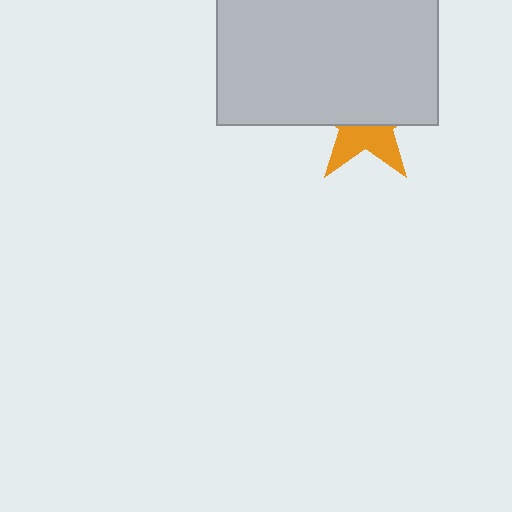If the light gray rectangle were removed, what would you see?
You would see the complete orange star.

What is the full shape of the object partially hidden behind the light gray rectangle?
The partially hidden object is an orange star.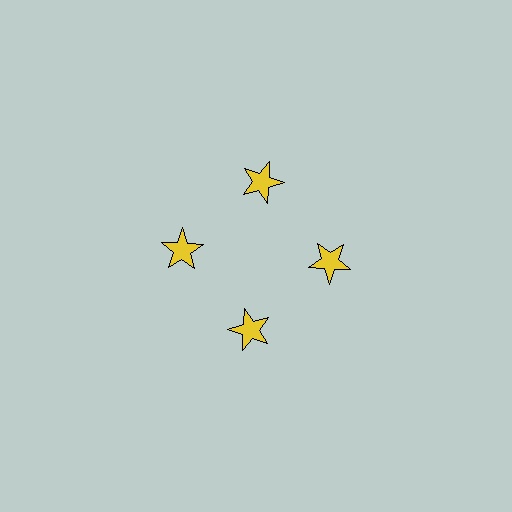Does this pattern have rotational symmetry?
Yes, this pattern has 4-fold rotational symmetry. It looks the same after rotating 90 degrees around the center.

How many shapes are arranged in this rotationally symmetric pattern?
There are 4 shapes, arranged in 4 groups of 1.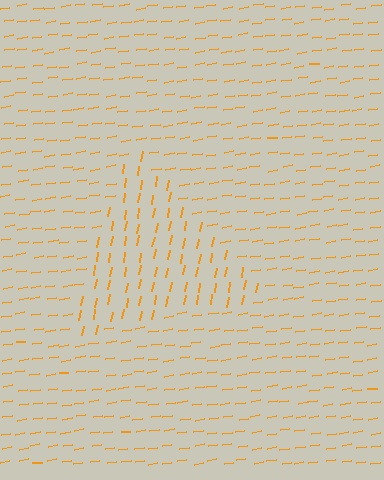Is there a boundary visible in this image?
Yes, there is a texture boundary formed by a change in line orientation.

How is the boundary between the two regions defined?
The boundary is defined purely by a change in line orientation (approximately 72 degrees difference). All lines are the same color and thickness.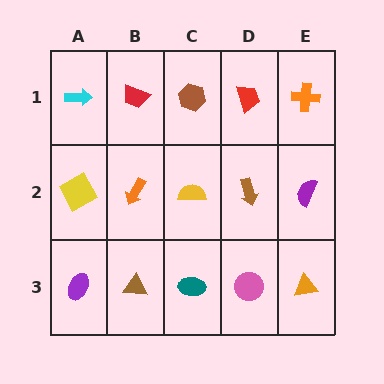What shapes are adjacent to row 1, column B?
An orange arrow (row 2, column B), a cyan arrow (row 1, column A), a brown hexagon (row 1, column C).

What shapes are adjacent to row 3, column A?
A yellow square (row 2, column A), a brown triangle (row 3, column B).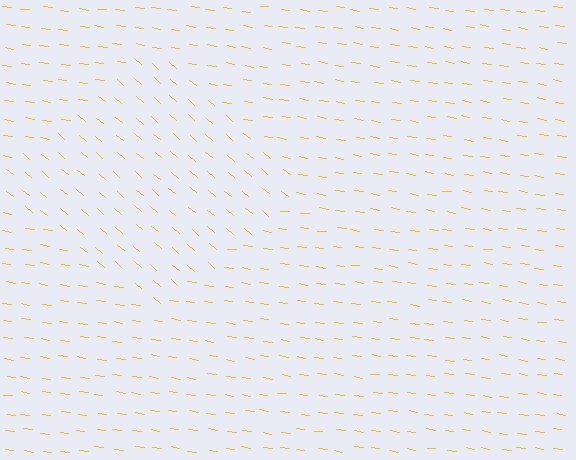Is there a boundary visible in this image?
Yes, there is a texture boundary formed by a change in line orientation.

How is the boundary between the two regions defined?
The boundary is defined purely by a change in line orientation (approximately 32 degrees difference). All lines are the same color and thickness.